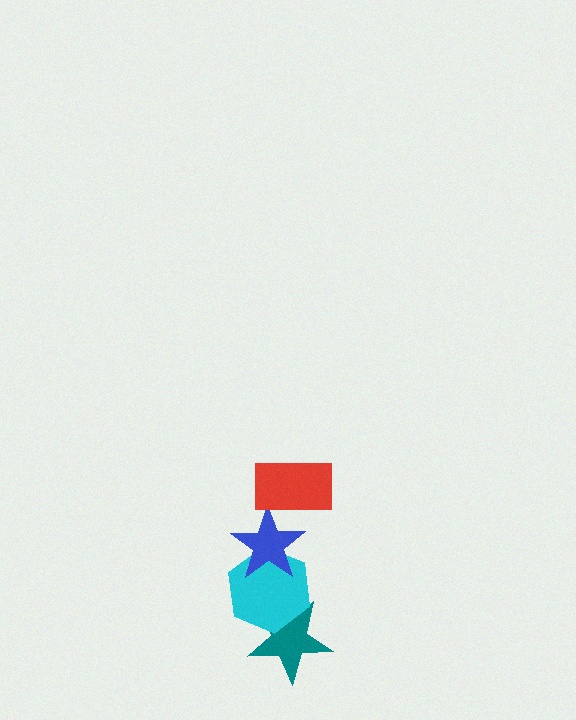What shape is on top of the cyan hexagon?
The blue star is on top of the cyan hexagon.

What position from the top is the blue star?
The blue star is 2nd from the top.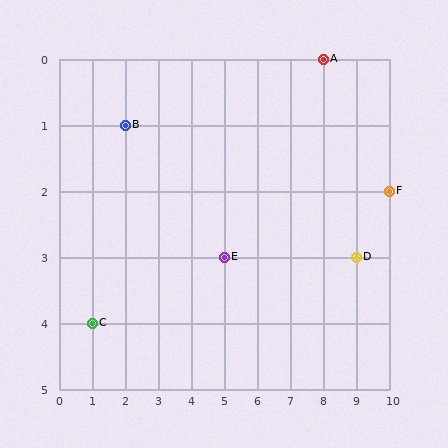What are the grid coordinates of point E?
Point E is at grid coordinates (5, 3).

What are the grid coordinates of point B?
Point B is at grid coordinates (2, 1).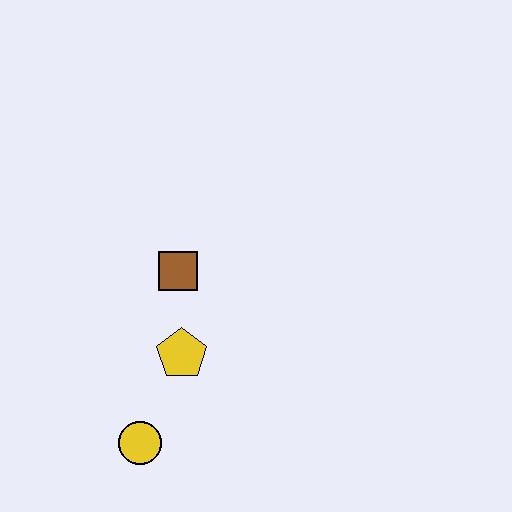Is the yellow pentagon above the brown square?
No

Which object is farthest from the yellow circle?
The brown square is farthest from the yellow circle.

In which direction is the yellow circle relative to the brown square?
The yellow circle is below the brown square.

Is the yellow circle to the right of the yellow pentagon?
No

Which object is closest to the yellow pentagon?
The brown square is closest to the yellow pentagon.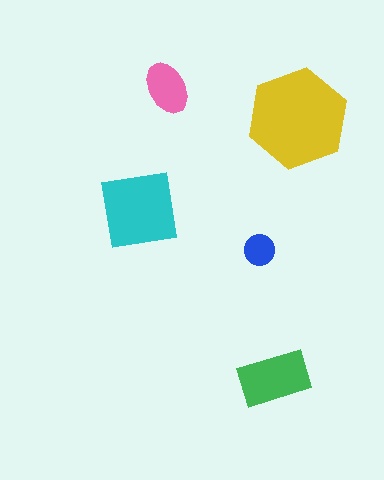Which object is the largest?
The yellow hexagon.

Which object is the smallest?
The blue circle.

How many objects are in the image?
There are 5 objects in the image.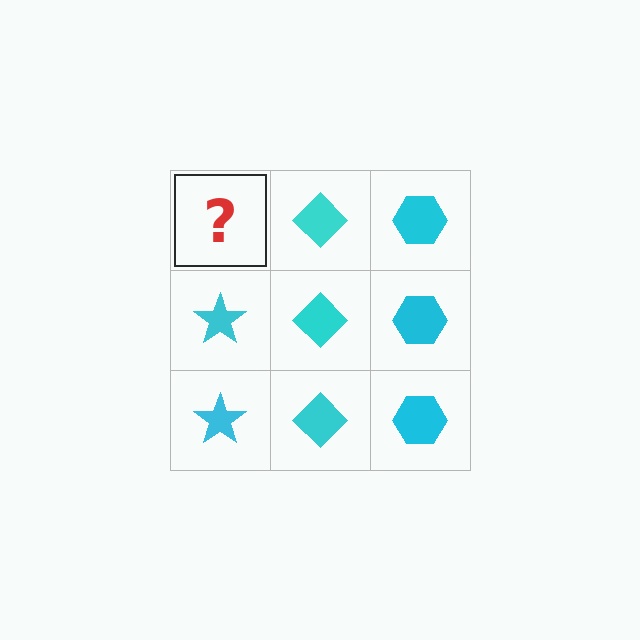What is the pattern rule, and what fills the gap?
The rule is that each column has a consistent shape. The gap should be filled with a cyan star.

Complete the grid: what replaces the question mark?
The question mark should be replaced with a cyan star.